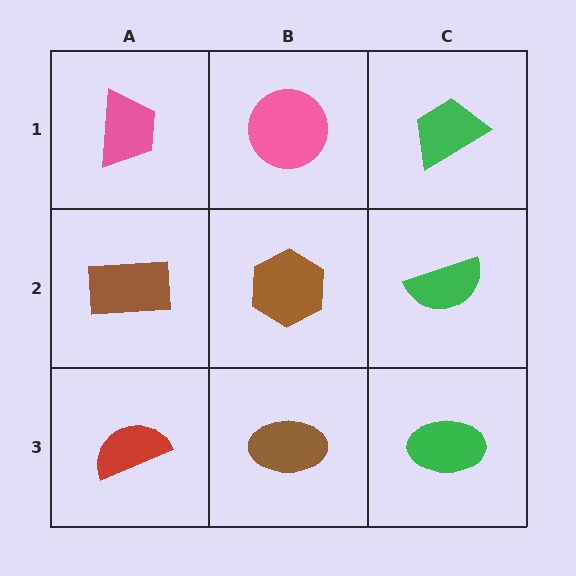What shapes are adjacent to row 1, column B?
A brown hexagon (row 2, column B), a pink trapezoid (row 1, column A), a green trapezoid (row 1, column C).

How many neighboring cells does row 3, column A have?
2.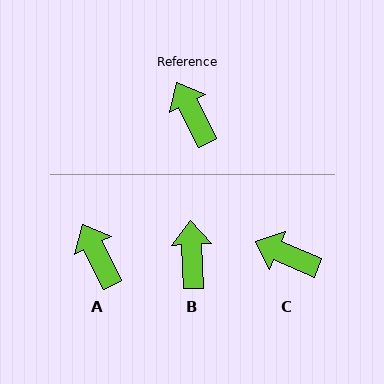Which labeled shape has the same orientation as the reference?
A.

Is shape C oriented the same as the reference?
No, it is off by about 41 degrees.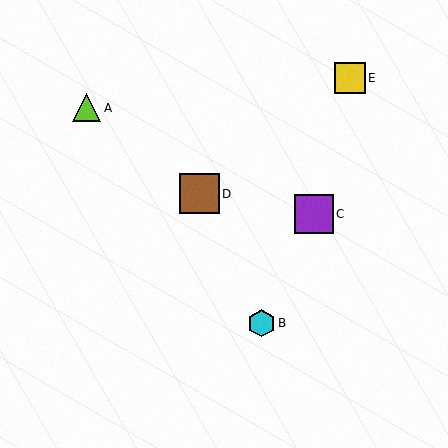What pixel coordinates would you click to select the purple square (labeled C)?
Click at (314, 214) to select the purple square C.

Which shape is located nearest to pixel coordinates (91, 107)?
The lime triangle (labeled A) at (87, 108) is nearest to that location.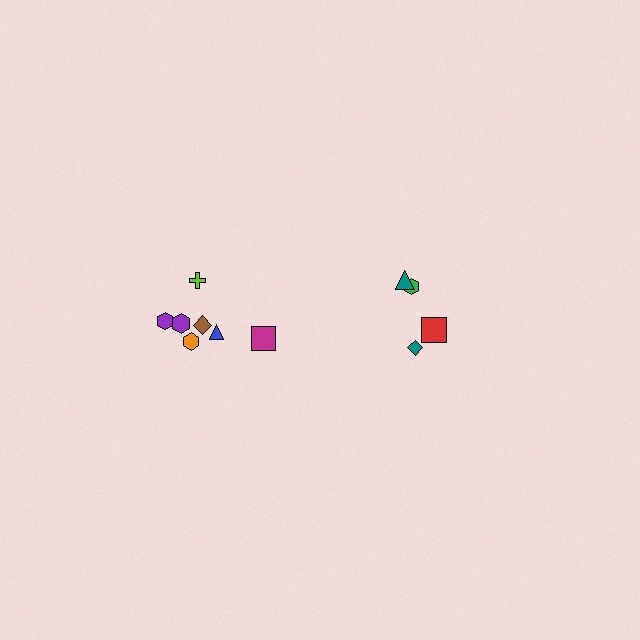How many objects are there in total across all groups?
There are 11 objects.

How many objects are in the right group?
There are 4 objects.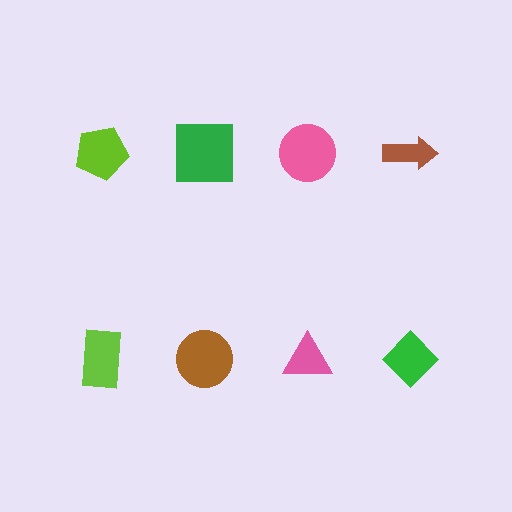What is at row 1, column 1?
A lime pentagon.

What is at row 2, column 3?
A pink triangle.